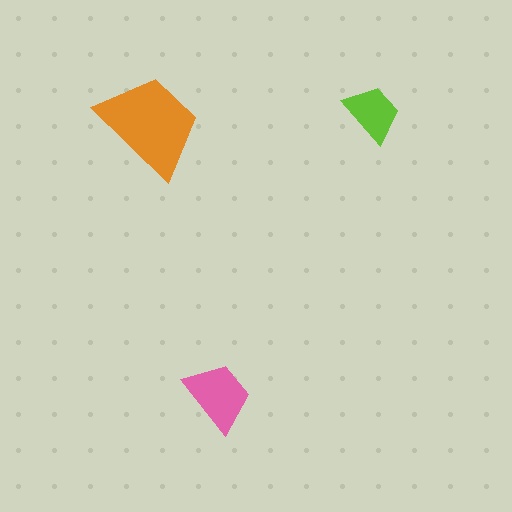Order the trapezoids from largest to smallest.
the orange one, the pink one, the lime one.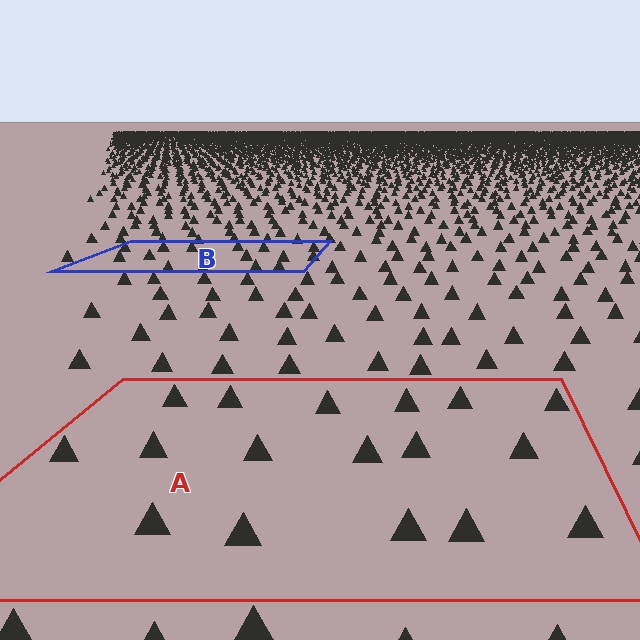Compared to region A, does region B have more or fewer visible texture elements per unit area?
Region B has more texture elements per unit area — they are packed more densely because it is farther away.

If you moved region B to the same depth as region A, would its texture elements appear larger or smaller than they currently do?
They would appear larger. At a closer depth, the same texture elements are projected at a bigger on-screen size.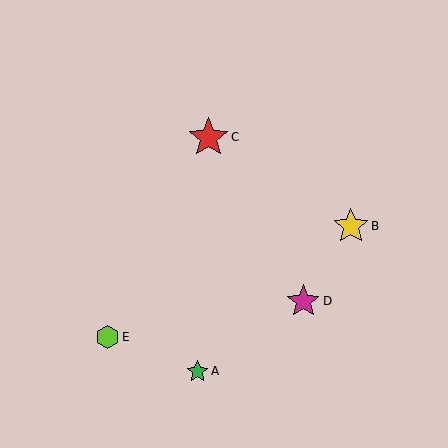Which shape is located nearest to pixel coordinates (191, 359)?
The green star (labeled A) at (197, 371) is nearest to that location.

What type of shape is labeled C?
Shape C is a red star.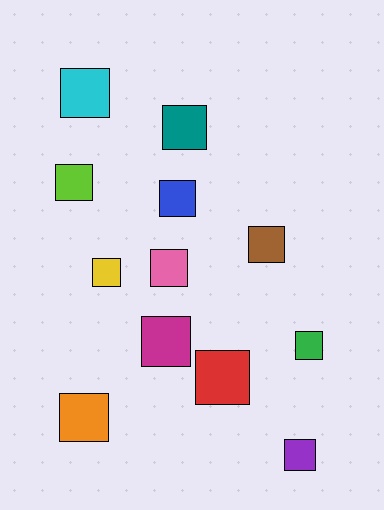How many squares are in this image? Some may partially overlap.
There are 12 squares.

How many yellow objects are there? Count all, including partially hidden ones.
There is 1 yellow object.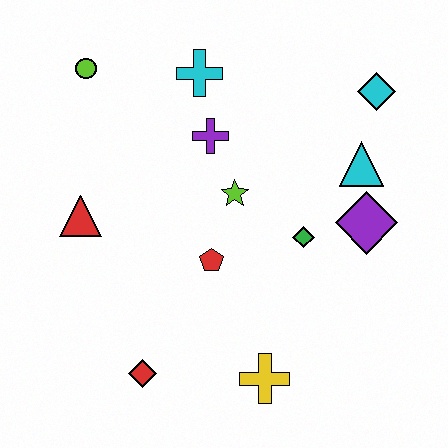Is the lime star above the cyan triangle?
No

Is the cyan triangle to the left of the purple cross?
No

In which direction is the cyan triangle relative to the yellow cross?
The cyan triangle is above the yellow cross.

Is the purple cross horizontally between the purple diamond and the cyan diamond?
No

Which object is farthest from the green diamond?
The lime circle is farthest from the green diamond.